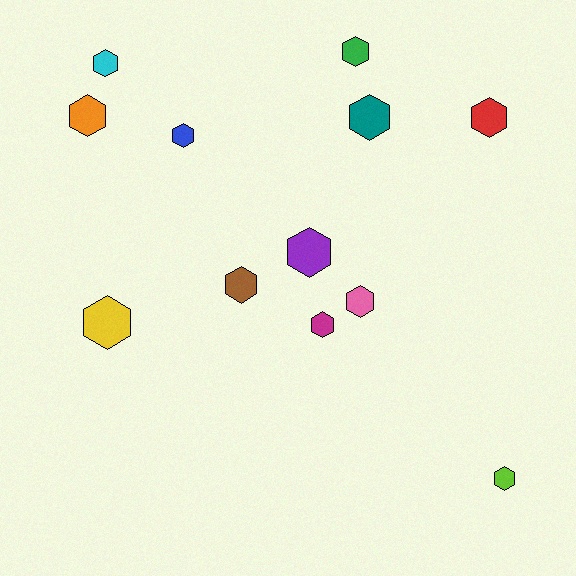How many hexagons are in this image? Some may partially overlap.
There are 12 hexagons.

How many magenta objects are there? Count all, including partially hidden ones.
There is 1 magenta object.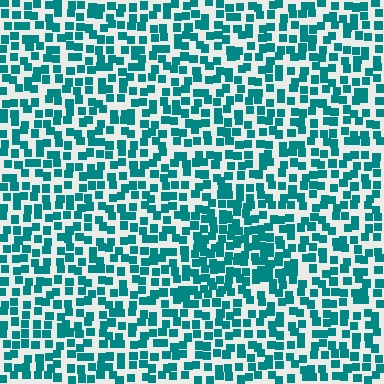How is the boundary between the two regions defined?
The boundary is defined by a change in element density (approximately 1.6x ratio). All elements are the same color, size, and shape.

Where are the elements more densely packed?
The elements are more densely packed inside the triangle boundary.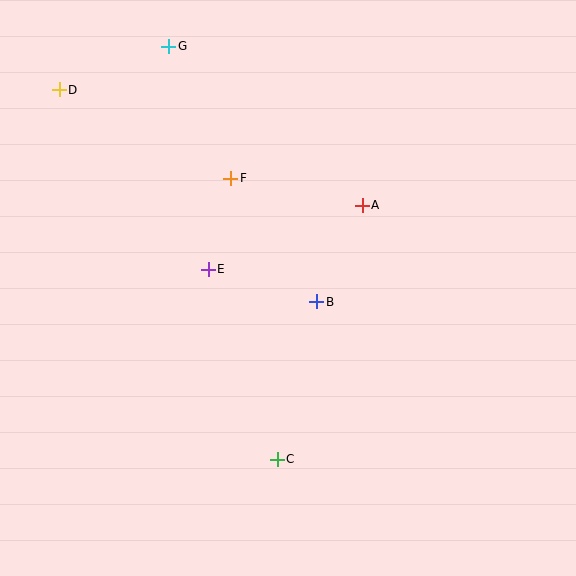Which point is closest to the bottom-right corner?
Point C is closest to the bottom-right corner.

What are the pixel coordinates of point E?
Point E is at (208, 269).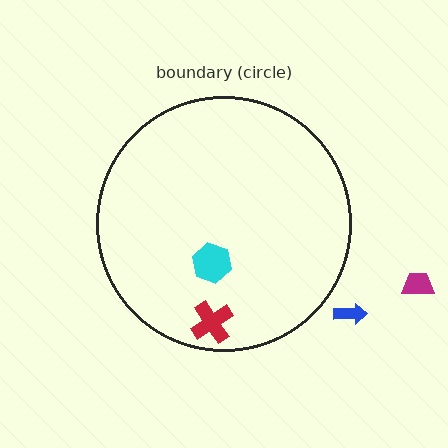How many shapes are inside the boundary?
2 inside, 2 outside.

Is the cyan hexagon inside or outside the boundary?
Inside.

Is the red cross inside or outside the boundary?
Inside.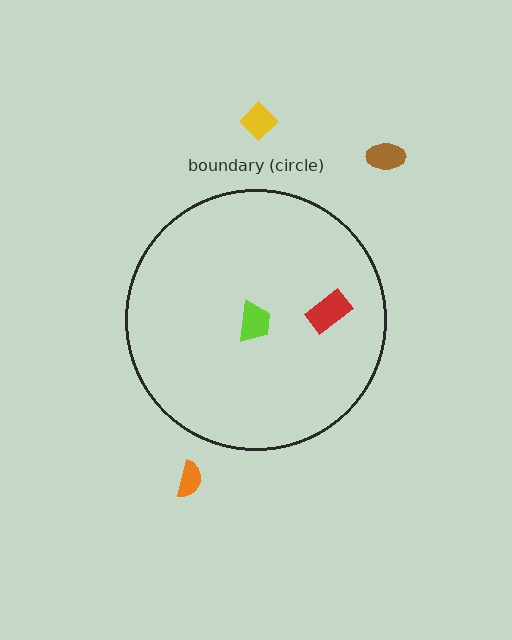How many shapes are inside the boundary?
2 inside, 3 outside.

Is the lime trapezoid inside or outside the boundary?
Inside.